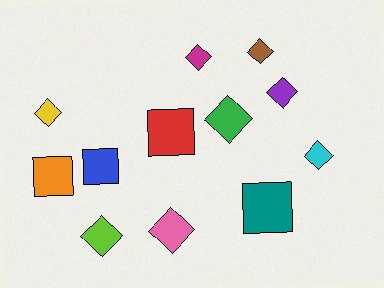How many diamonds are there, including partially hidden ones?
There are 8 diamonds.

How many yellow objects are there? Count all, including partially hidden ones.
There is 1 yellow object.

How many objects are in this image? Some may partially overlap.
There are 12 objects.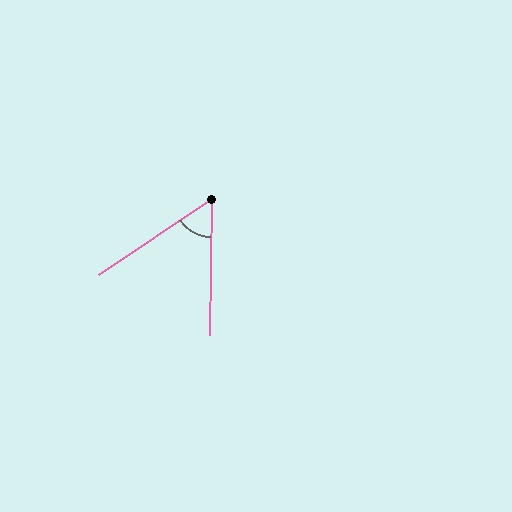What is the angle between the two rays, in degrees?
Approximately 55 degrees.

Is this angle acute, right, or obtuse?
It is acute.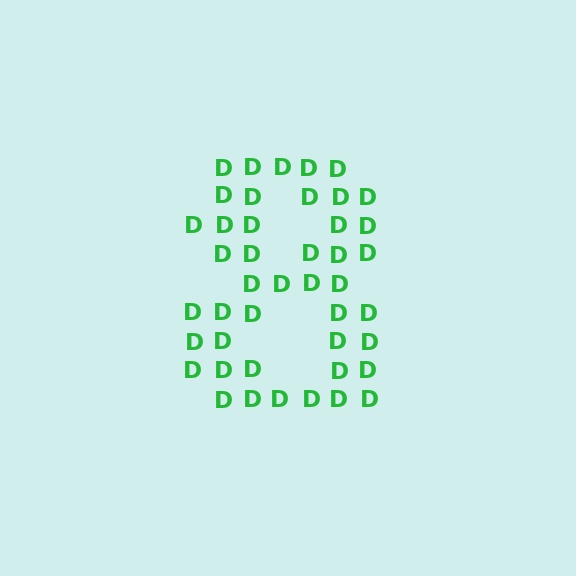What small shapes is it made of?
It is made of small letter D's.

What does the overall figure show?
The overall figure shows the digit 8.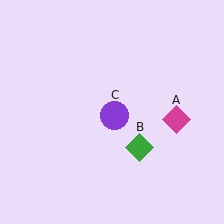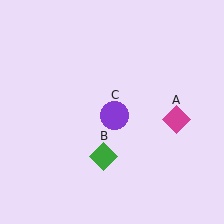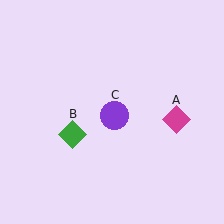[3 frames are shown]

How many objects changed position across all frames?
1 object changed position: green diamond (object B).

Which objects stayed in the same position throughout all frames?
Magenta diamond (object A) and purple circle (object C) remained stationary.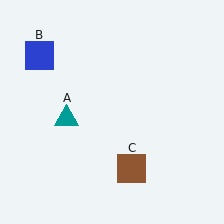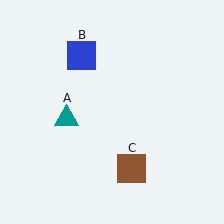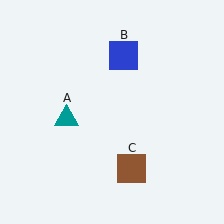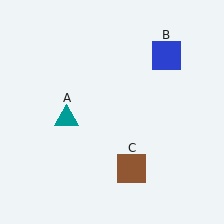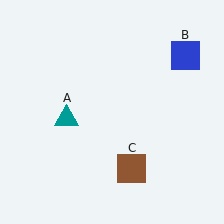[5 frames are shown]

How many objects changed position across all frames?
1 object changed position: blue square (object B).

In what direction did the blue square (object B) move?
The blue square (object B) moved right.